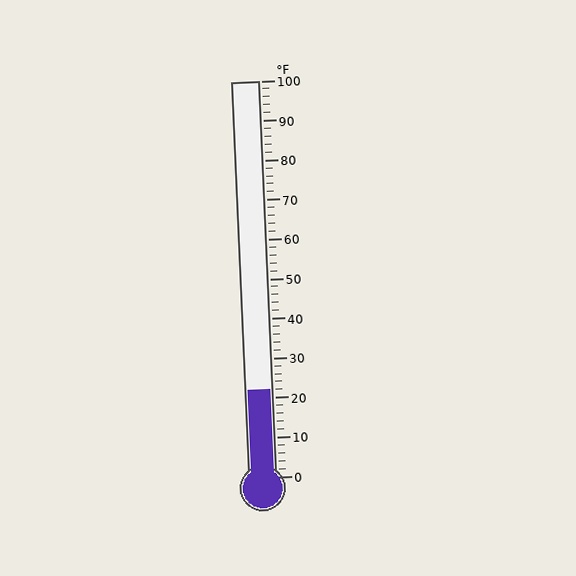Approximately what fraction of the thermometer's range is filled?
The thermometer is filled to approximately 20% of its range.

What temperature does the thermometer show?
The thermometer shows approximately 22°F.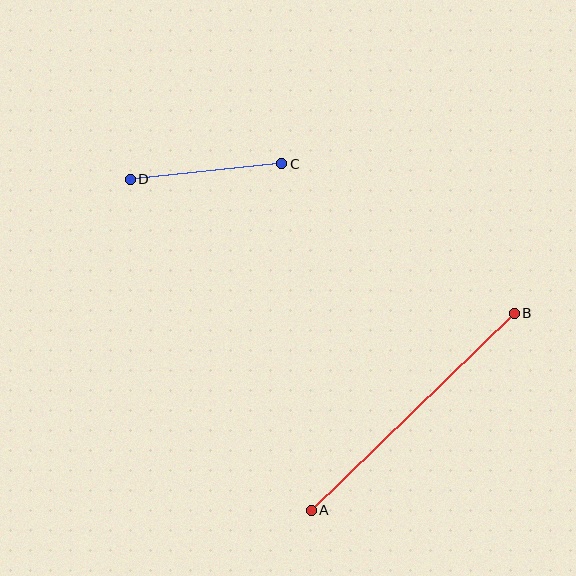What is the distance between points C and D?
The distance is approximately 152 pixels.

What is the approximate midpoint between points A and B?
The midpoint is at approximately (413, 412) pixels.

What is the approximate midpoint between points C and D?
The midpoint is at approximately (206, 172) pixels.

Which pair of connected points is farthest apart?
Points A and B are farthest apart.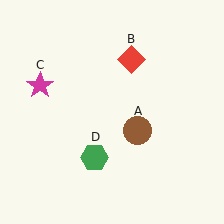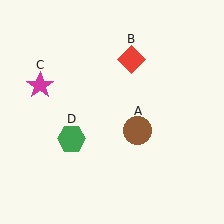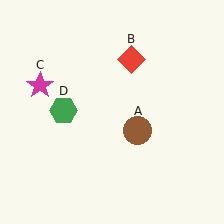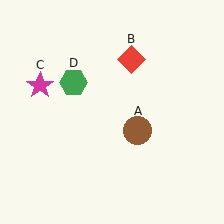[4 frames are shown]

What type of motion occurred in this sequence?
The green hexagon (object D) rotated clockwise around the center of the scene.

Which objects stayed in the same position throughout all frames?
Brown circle (object A) and red diamond (object B) and magenta star (object C) remained stationary.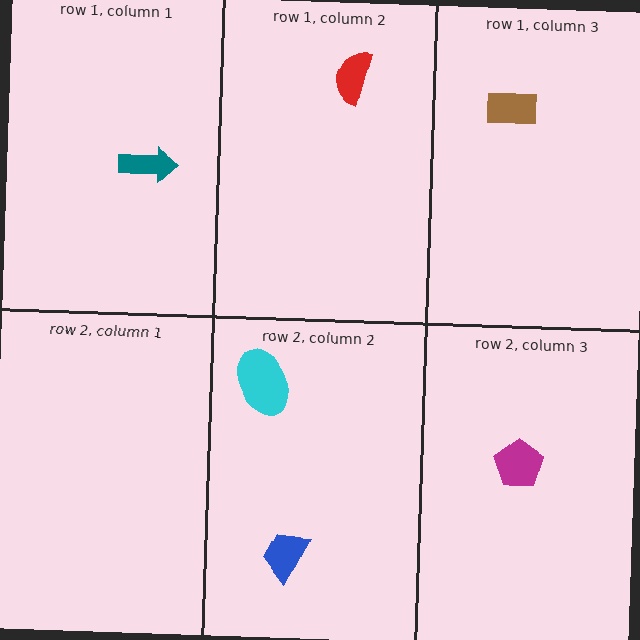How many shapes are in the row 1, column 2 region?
1.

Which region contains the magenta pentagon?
The row 2, column 3 region.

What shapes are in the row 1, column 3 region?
The brown rectangle.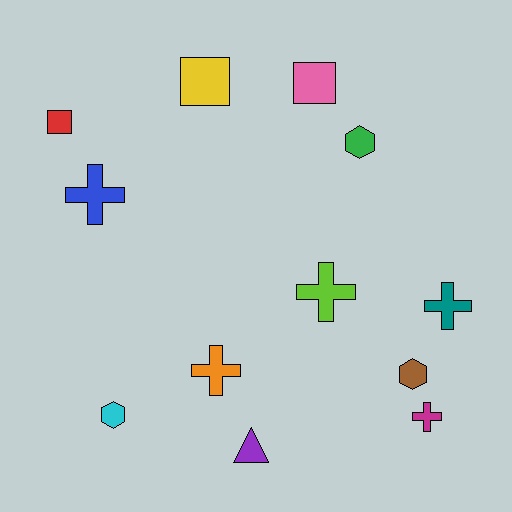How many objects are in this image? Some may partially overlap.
There are 12 objects.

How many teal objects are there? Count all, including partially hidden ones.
There is 1 teal object.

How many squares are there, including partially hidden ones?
There are 3 squares.